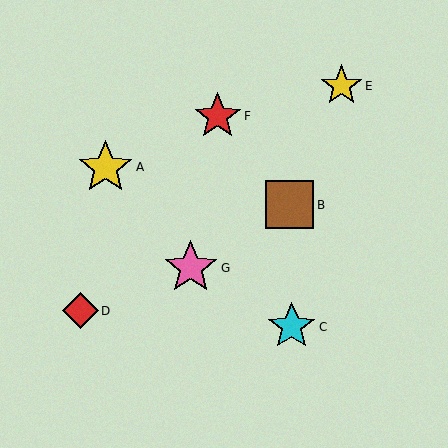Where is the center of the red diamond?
The center of the red diamond is at (80, 311).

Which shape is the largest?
The yellow star (labeled A) is the largest.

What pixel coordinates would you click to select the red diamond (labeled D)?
Click at (80, 311) to select the red diamond D.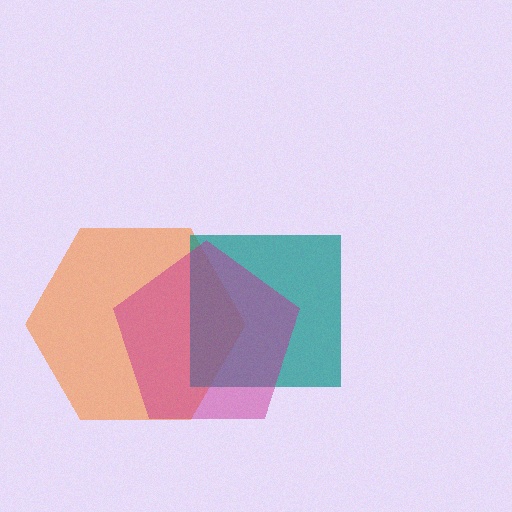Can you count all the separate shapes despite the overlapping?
Yes, there are 3 separate shapes.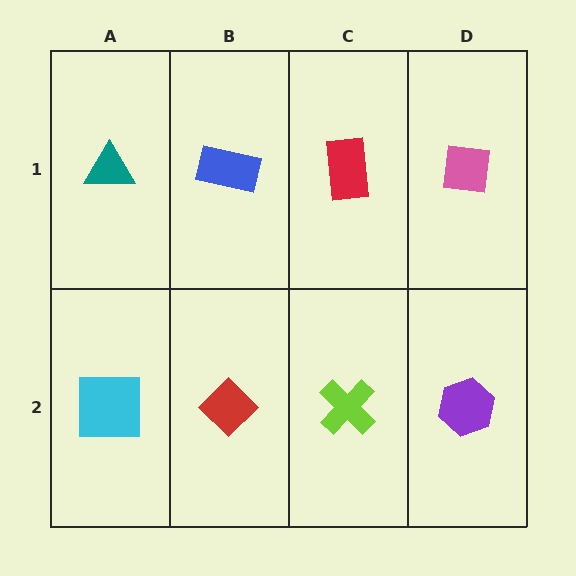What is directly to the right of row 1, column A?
A blue rectangle.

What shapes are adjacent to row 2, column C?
A red rectangle (row 1, column C), a red diamond (row 2, column B), a purple hexagon (row 2, column D).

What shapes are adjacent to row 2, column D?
A pink square (row 1, column D), a lime cross (row 2, column C).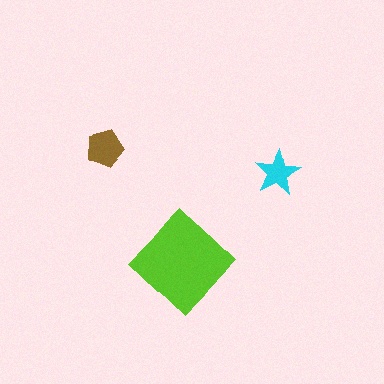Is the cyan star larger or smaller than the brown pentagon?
Smaller.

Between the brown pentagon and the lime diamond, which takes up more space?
The lime diamond.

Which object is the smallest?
The cyan star.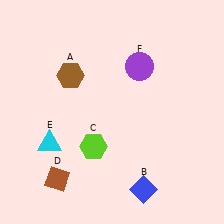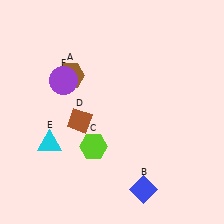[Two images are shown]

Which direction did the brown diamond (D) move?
The brown diamond (D) moved up.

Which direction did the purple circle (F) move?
The purple circle (F) moved left.